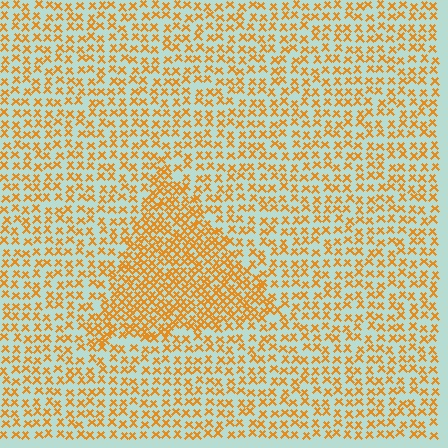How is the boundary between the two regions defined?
The boundary is defined by a change in element density (approximately 1.9x ratio). All elements are the same color, size, and shape.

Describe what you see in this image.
The image contains small orange elements arranged at two different densities. A triangle-shaped region is visible where the elements are more densely packed than the surrounding area.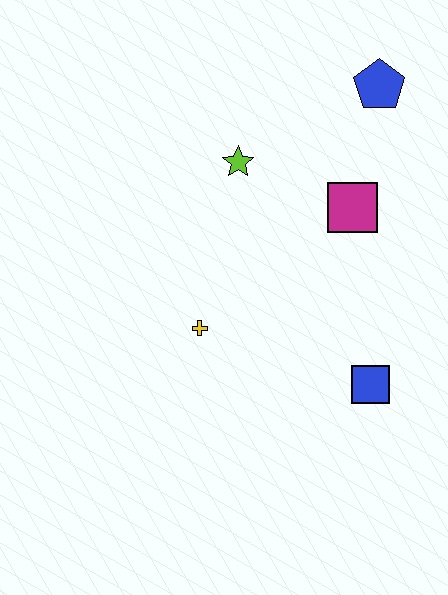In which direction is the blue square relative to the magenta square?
The blue square is below the magenta square.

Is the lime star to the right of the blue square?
No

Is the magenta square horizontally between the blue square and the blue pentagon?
No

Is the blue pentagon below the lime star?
No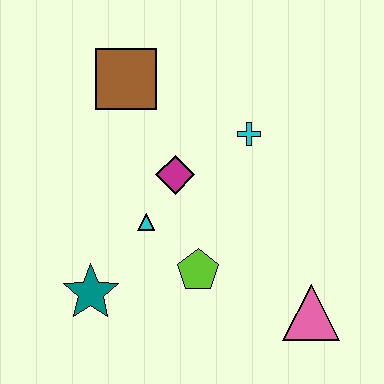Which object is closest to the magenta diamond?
The cyan triangle is closest to the magenta diamond.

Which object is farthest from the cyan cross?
The teal star is farthest from the cyan cross.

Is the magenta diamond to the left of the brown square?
No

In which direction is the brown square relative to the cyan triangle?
The brown square is above the cyan triangle.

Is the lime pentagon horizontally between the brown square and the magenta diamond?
No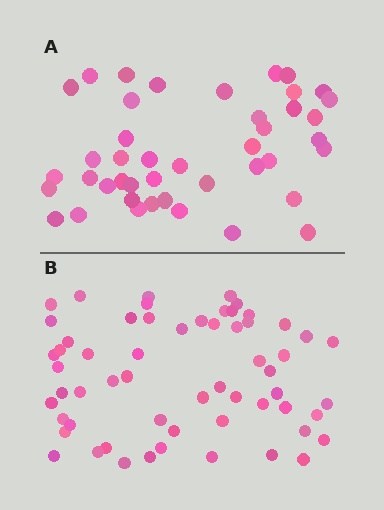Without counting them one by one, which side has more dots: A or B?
Region B (the bottom region) has more dots.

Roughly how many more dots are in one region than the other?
Region B has approximately 15 more dots than region A.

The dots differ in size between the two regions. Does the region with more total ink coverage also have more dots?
No. Region A has more total ink coverage because its dots are larger, but region B actually contains more individual dots. Total area can be misleading — the number of items is what matters here.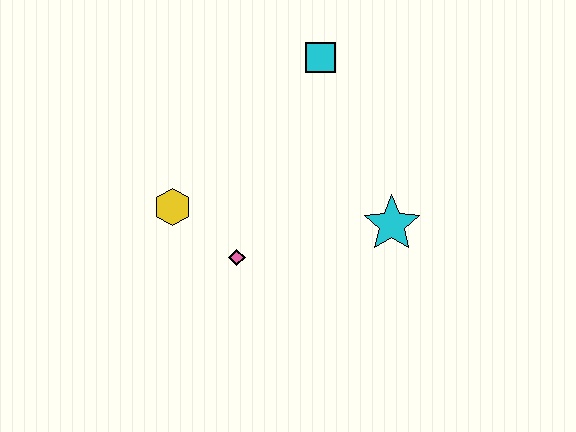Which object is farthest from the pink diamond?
The cyan square is farthest from the pink diamond.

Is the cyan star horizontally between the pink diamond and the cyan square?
No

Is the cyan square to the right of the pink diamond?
Yes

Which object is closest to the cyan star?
The pink diamond is closest to the cyan star.